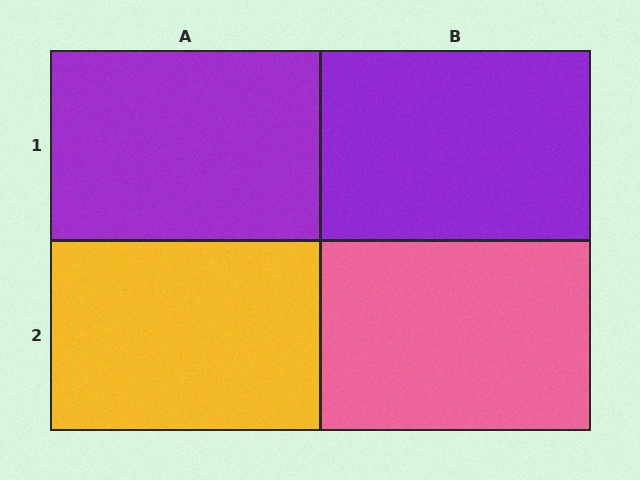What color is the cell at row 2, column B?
Pink.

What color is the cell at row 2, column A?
Yellow.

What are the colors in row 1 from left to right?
Purple, purple.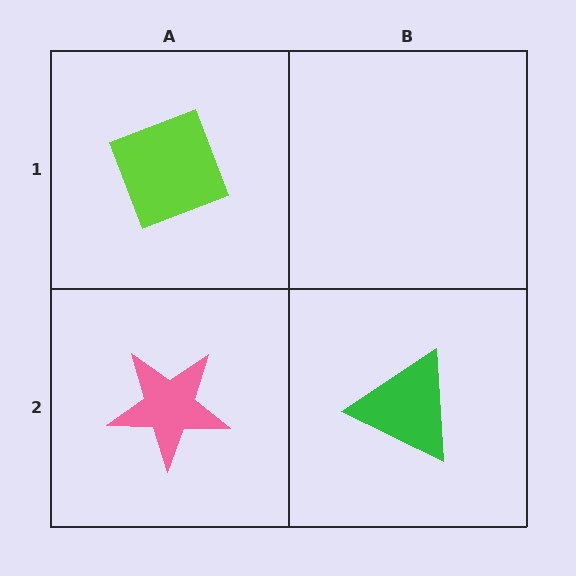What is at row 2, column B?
A green triangle.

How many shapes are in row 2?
2 shapes.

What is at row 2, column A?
A pink star.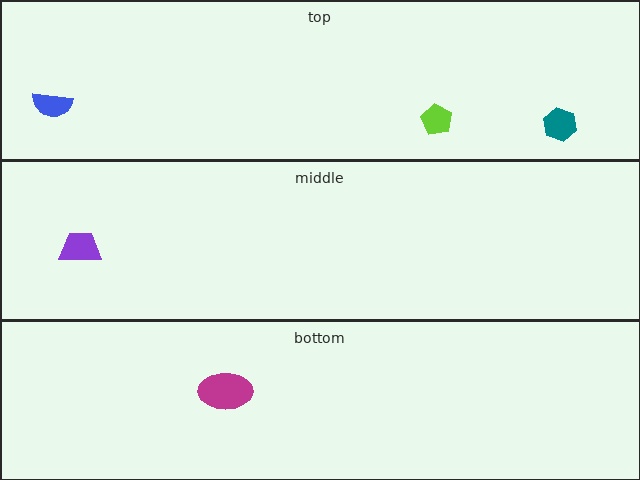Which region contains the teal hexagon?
The top region.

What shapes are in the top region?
The blue semicircle, the teal hexagon, the lime pentagon.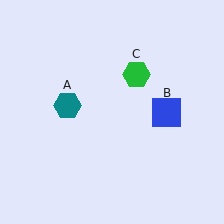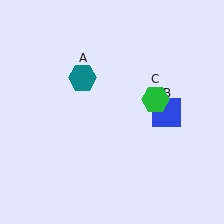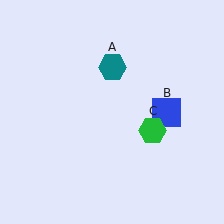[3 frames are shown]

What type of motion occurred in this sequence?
The teal hexagon (object A), green hexagon (object C) rotated clockwise around the center of the scene.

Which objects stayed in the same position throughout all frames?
Blue square (object B) remained stationary.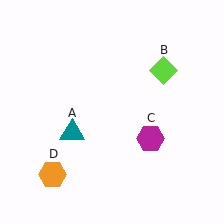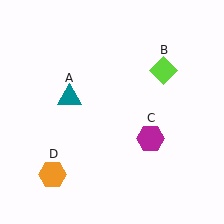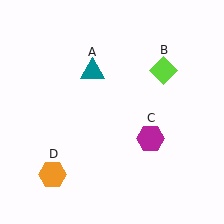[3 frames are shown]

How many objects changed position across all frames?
1 object changed position: teal triangle (object A).